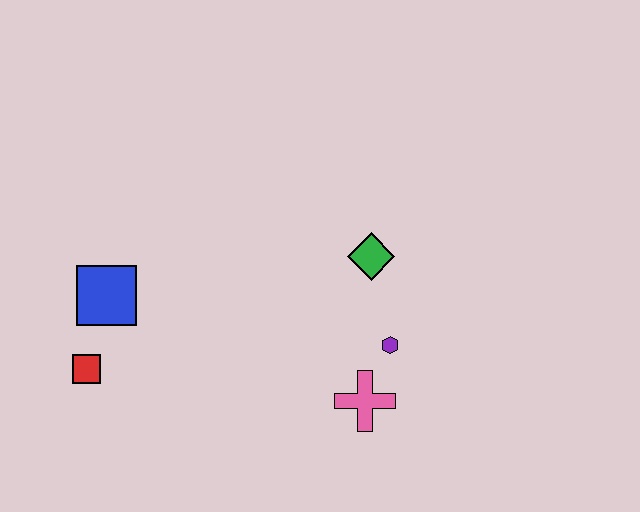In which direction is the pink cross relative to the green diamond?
The pink cross is below the green diamond.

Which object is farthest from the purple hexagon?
The red square is farthest from the purple hexagon.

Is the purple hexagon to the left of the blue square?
No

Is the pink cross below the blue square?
Yes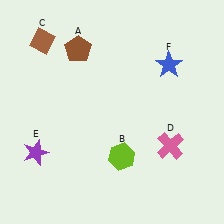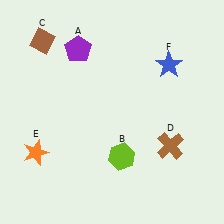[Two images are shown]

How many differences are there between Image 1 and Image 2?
There are 3 differences between the two images.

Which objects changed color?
A changed from brown to purple. D changed from pink to brown. E changed from purple to orange.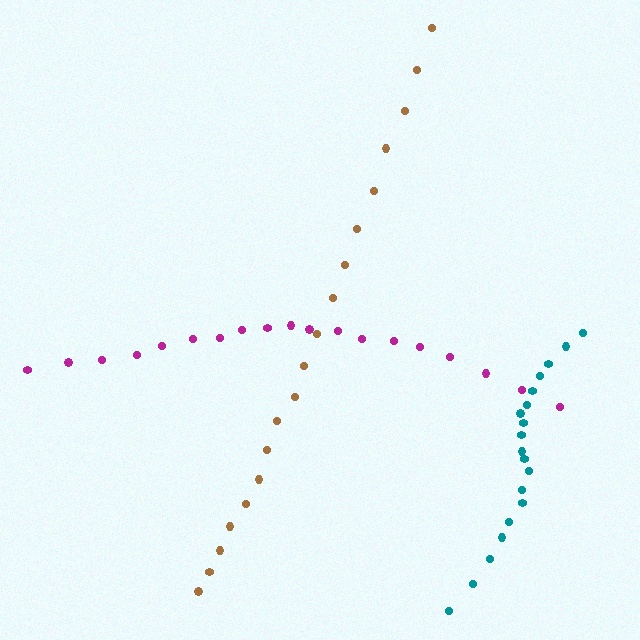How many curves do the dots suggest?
There are 3 distinct paths.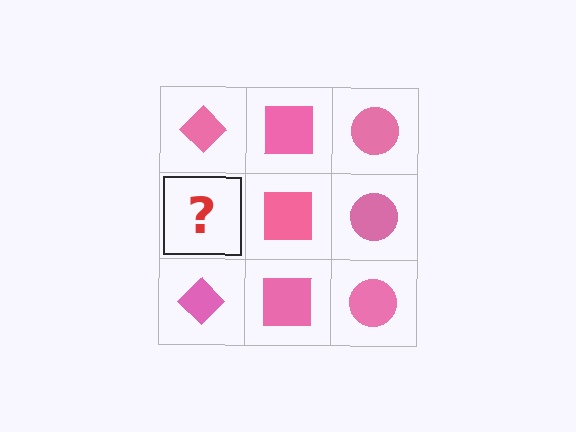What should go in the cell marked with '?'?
The missing cell should contain a pink diamond.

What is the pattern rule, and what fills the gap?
The rule is that each column has a consistent shape. The gap should be filled with a pink diamond.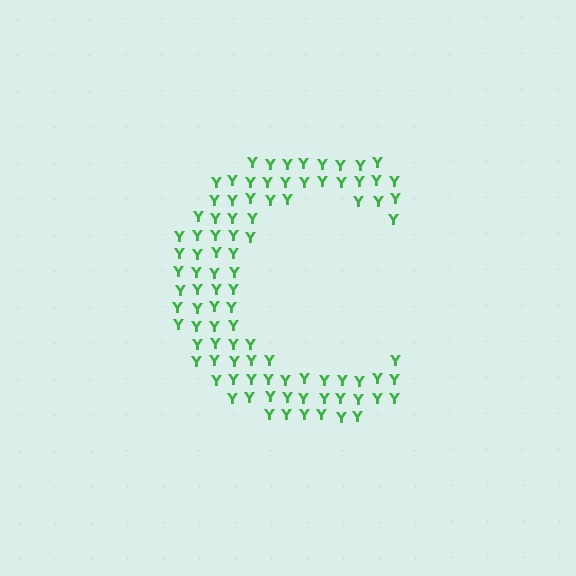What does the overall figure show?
The overall figure shows the letter C.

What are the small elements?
The small elements are letter Y's.